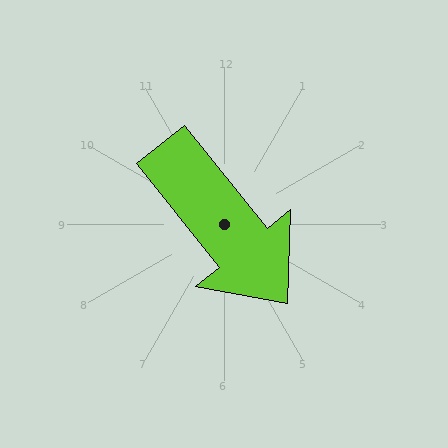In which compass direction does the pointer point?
Southeast.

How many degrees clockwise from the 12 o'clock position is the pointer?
Approximately 141 degrees.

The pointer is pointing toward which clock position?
Roughly 5 o'clock.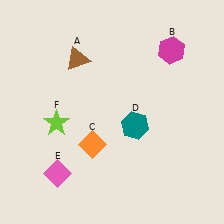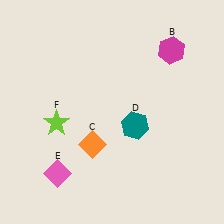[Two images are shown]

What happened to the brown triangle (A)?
The brown triangle (A) was removed in Image 2. It was in the top-left area of Image 1.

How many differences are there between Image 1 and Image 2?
There is 1 difference between the two images.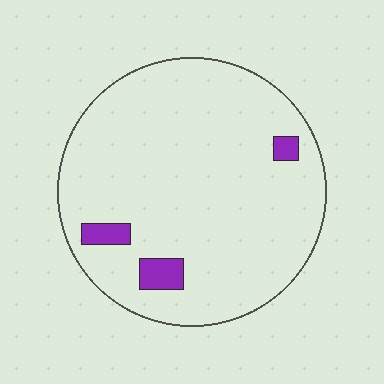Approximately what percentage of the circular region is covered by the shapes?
Approximately 5%.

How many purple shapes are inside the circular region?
3.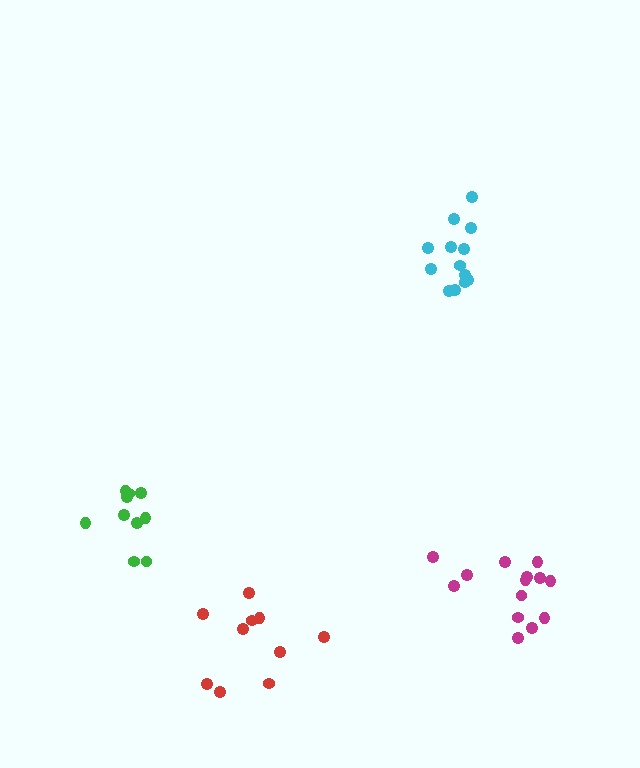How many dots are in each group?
Group 1: 13 dots, Group 2: 10 dots, Group 3: 14 dots, Group 4: 10 dots (47 total).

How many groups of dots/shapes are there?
There are 4 groups.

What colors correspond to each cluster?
The clusters are colored: cyan, red, magenta, green.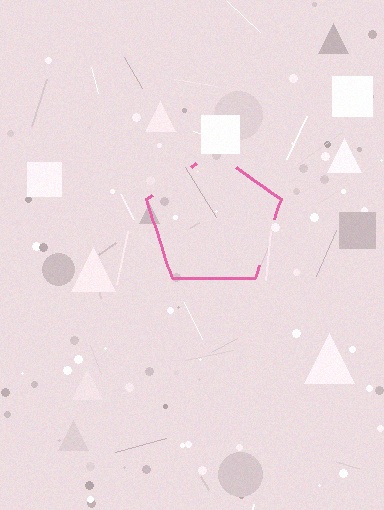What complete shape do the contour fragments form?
The contour fragments form a pentagon.